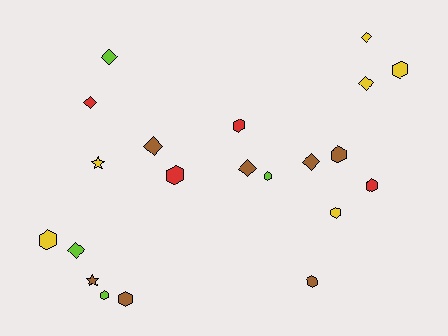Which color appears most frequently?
Brown, with 7 objects.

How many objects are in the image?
There are 21 objects.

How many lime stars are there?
There are no lime stars.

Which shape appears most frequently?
Hexagon, with 11 objects.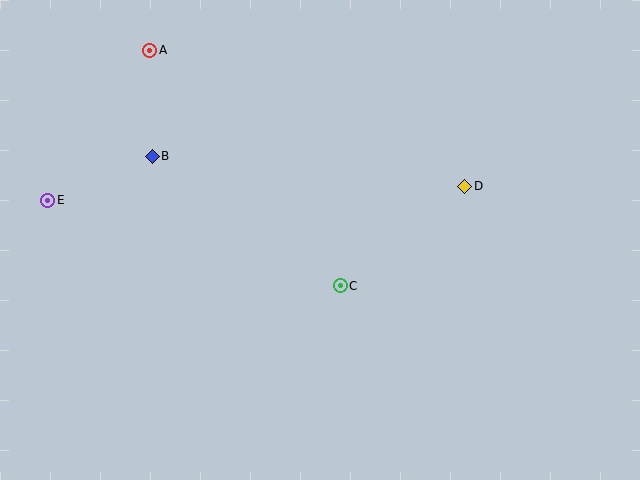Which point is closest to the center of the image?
Point C at (340, 286) is closest to the center.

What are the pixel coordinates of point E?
Point E is at (48, 201).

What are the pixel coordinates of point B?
Point B is at (152, 156).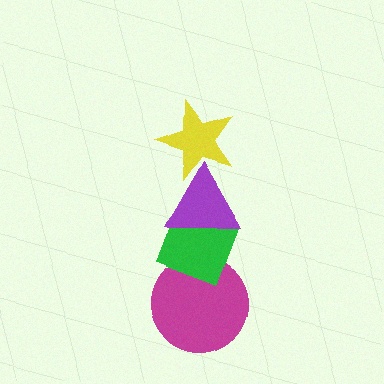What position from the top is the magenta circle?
The magenta circle is 4th from the top.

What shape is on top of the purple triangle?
The yellow star is on top of the purple triangle.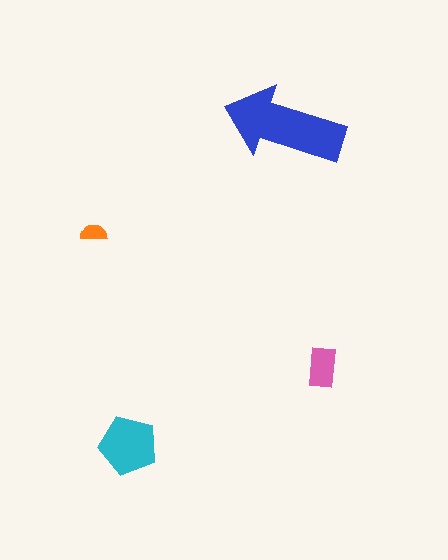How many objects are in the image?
There are 4 objects in the image.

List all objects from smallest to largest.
The orange semicircle, the pink rectangle, the cyan pentagon, the blue arrow.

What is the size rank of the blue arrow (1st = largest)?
1st.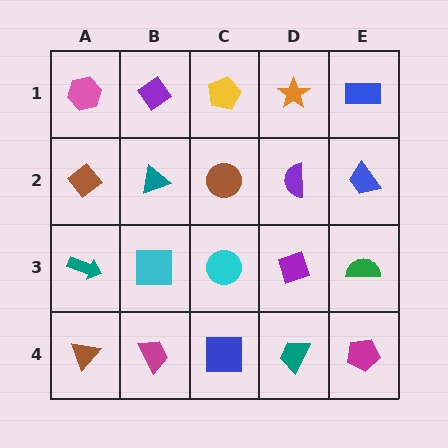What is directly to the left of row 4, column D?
A blue square.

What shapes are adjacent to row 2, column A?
A pink hexagon (row 1, column A), a teal arrow (row 3, column A), a teal triangle (row 2, column B).